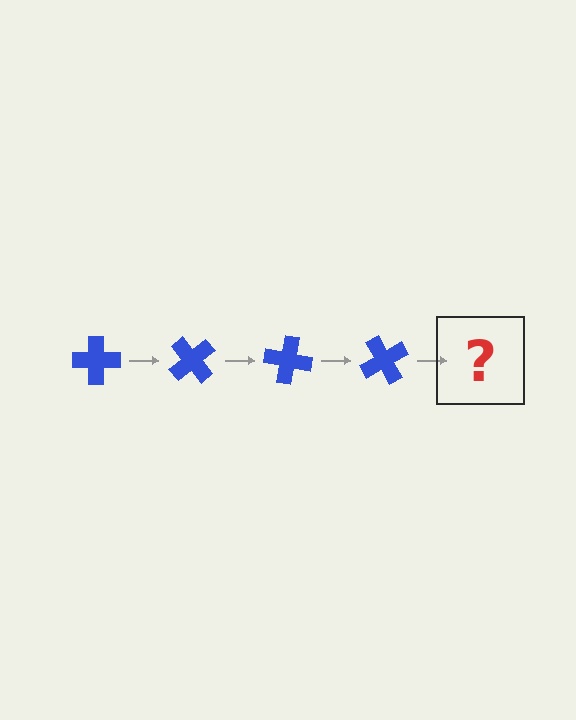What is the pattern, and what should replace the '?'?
The pattern is that the cross rotates 50 degrees each step. The '?' should be a blue cross rotated 200 degrees.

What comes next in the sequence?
The next element should be a blue cross rotated 200 degrees.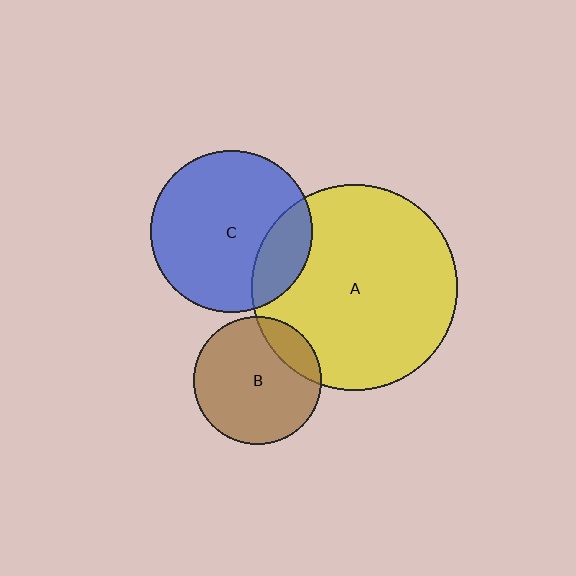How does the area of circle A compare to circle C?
Approximately 1.6 times.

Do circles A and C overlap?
Yes.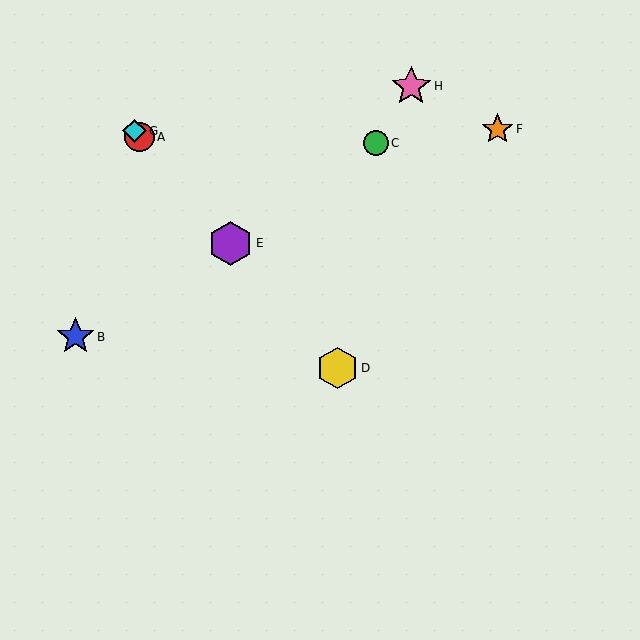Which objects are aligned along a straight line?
Objects A, D, E, G are aligned along a straight line.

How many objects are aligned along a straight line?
4 objects (A, D, E, G) are aligned along a straight line.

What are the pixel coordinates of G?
Object G is at (134, 131).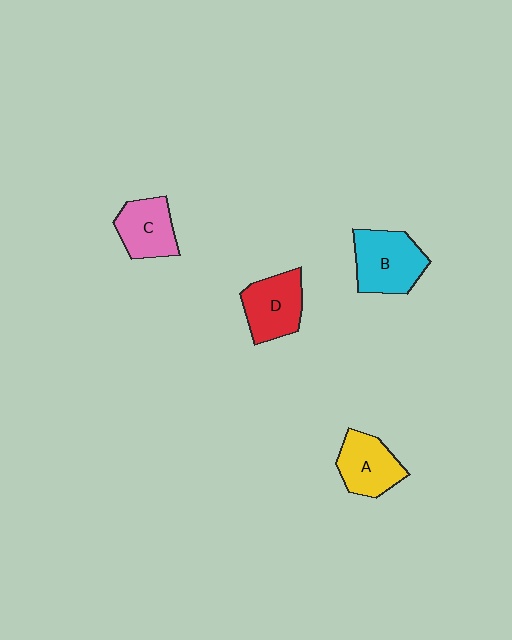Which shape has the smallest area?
Shape C (pink).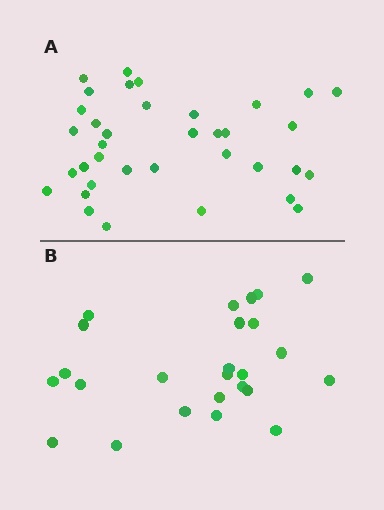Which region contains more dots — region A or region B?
Region A (the top region) has more dots.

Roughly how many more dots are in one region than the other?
Region A has roughly 12 or so more dots than region B.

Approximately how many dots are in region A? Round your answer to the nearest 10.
About 40 dots. (The exact count is 36, which rounds to 40.)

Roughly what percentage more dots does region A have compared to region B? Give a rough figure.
About 45% more.